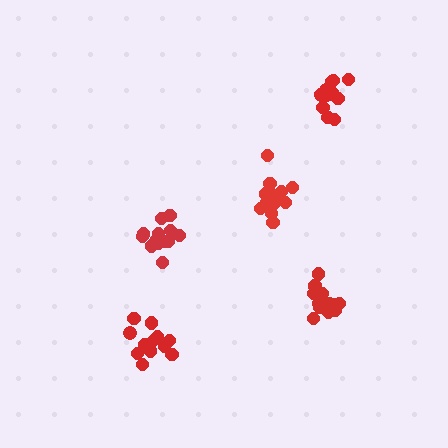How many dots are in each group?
Group 1: 17 dots, Group 2: 13 dots, Group 3: 14 dots, Group 4: 13 dots, Group 5: 14 dots (71 total).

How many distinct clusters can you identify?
There are 5 distinct clusters.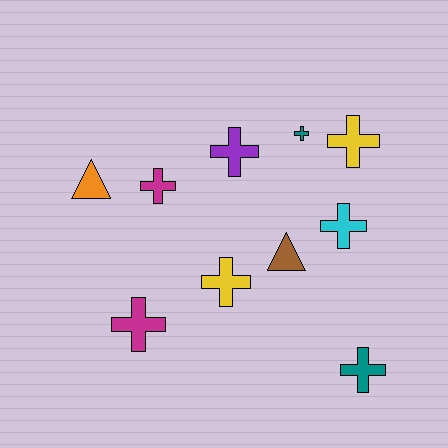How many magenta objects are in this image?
There are 2 magenta objects.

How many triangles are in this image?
There are 2 triangles.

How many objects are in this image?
There are 10 objects.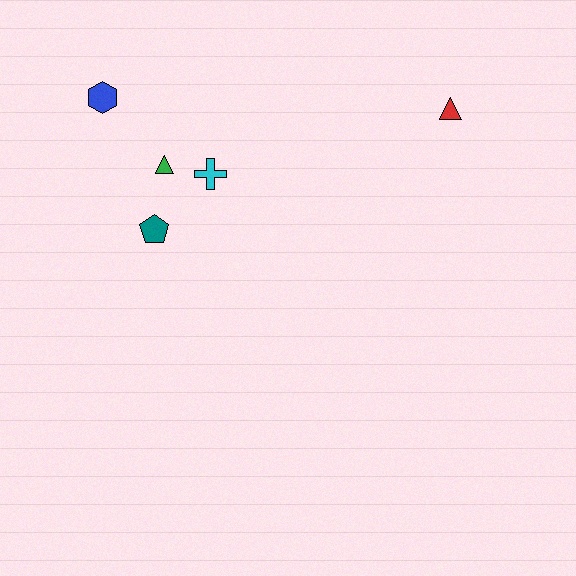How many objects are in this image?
There are 5 objects.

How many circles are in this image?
There are no circles.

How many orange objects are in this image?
There are no orange objects.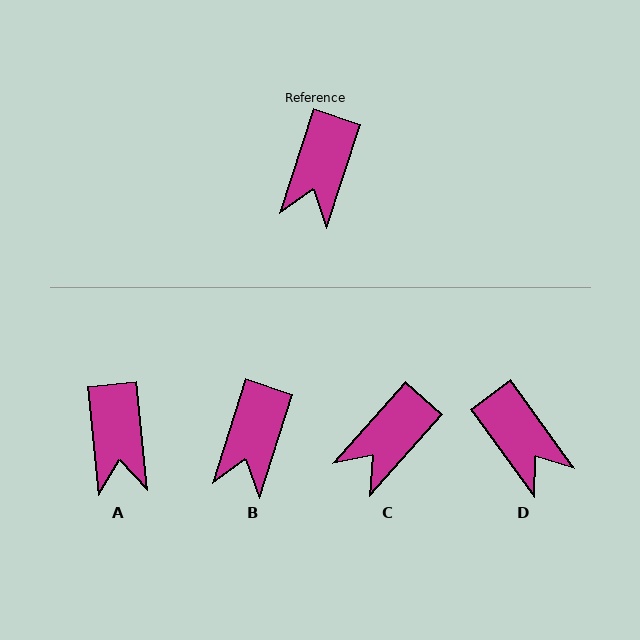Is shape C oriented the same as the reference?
No, it is off by about 24 degrees.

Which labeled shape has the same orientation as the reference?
B.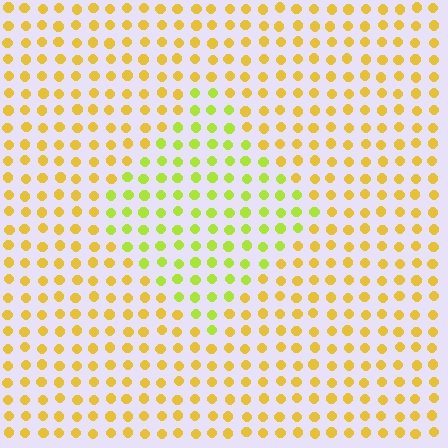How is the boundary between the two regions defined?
The boundary is defined purely by a slight shift in hue (about 33 degrees). Spacing, size, and orientation are identical on both sides.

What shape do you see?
I see a diamond.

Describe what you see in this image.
The image is filled with small yellow elements in a uniform arrangement. A diamond-shaped region is visible where the elements are tinted to a slightly different hue, forming a subtle color boundary.